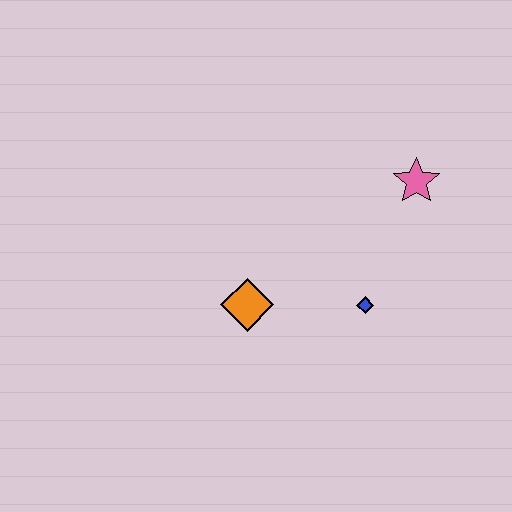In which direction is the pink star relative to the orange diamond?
The pink star is to the right of the orange diamond.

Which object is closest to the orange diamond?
The blue diamond is closest to the orange diamond.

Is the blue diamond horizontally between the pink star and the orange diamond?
Yes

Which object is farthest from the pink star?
The orange diamond is farthest from the pink star.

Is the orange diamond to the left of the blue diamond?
Yes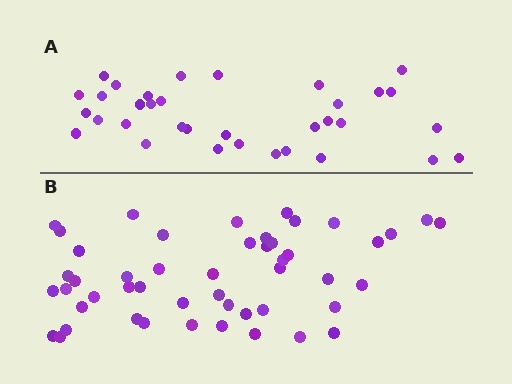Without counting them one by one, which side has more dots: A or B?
Region B (the bottom region) has more dots.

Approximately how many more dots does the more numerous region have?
Region B has approximately 15 more dots than region A.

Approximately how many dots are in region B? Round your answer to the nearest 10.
About 50 dots. (The exact count is 49, which rounds to 50.)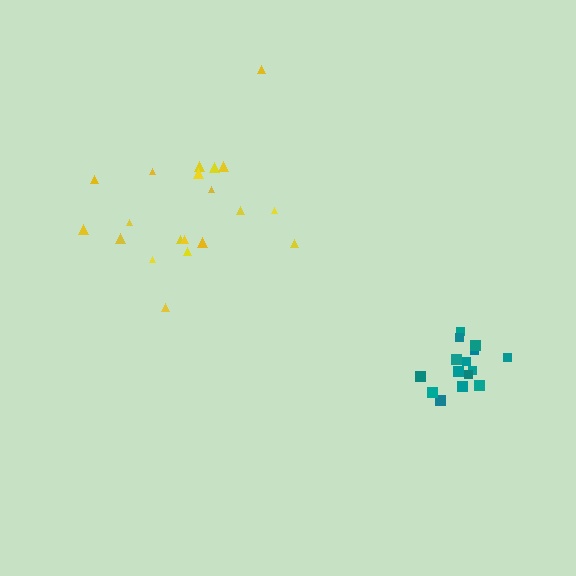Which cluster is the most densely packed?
Teal.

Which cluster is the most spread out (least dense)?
Yellow.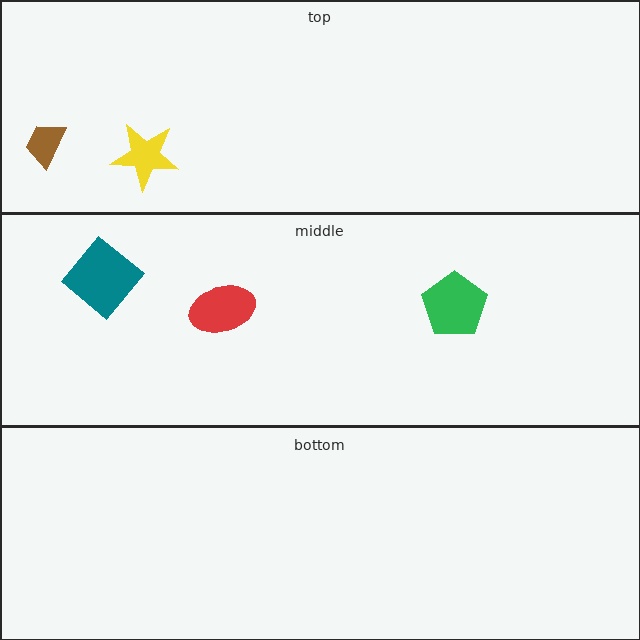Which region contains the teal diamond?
The middle region.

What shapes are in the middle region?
The teal diamond, the green pentagon, the red ellipse.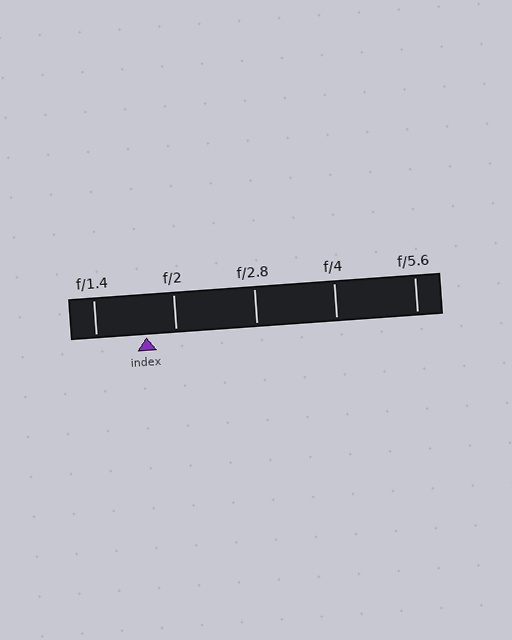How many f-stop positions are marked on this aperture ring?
There are 5 f-stop positions marked.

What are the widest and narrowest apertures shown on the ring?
The widest aperture shown is f/1.4 and the narrowest is f/5.6.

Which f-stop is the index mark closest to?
The index mark is closest to f/2.